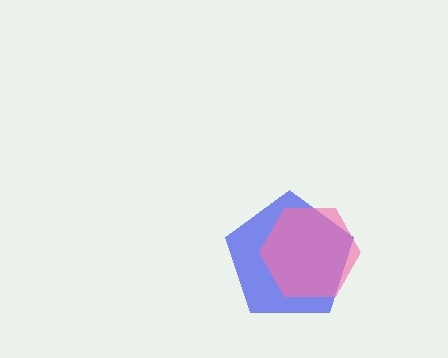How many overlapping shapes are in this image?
There are 2 overlapping shapes in the image.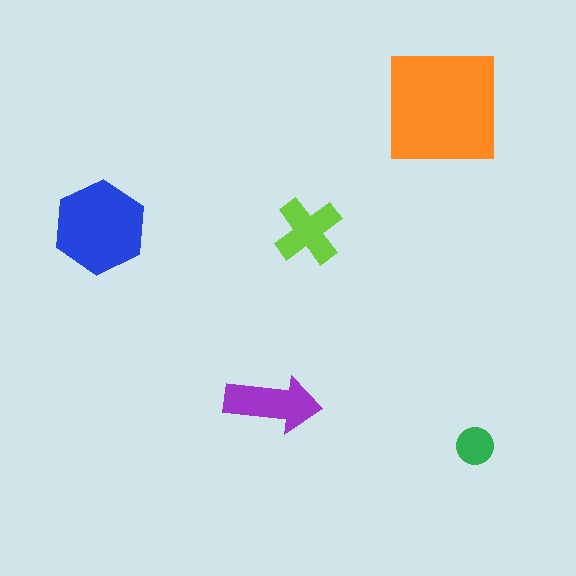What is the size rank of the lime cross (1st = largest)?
4th.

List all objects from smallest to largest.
The green circle, the lime cross, the purple arrow, the blue hexagon, the orange square.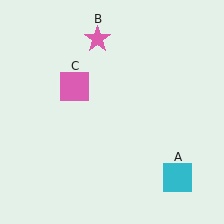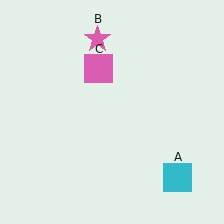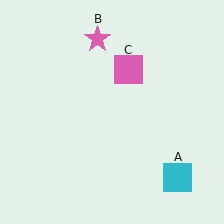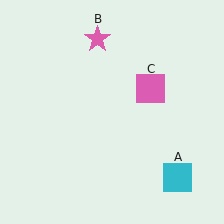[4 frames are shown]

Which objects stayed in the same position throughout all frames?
Cyan square (object A) and pink star (object B) remained stationary.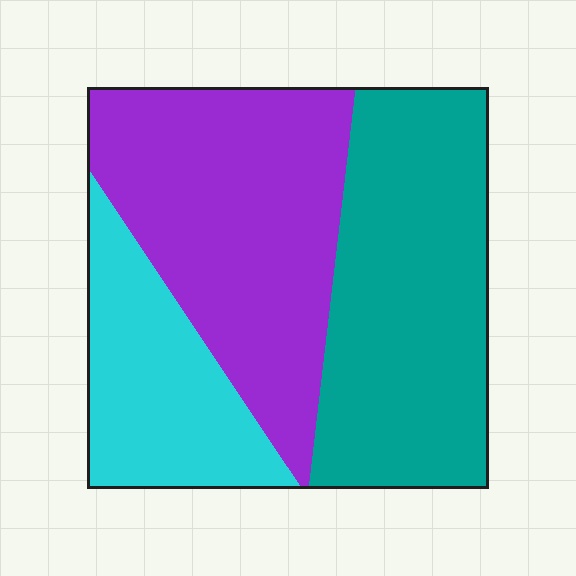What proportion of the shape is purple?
Purple covers 40% of the shape.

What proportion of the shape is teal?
Teal covers about 40% of the shape.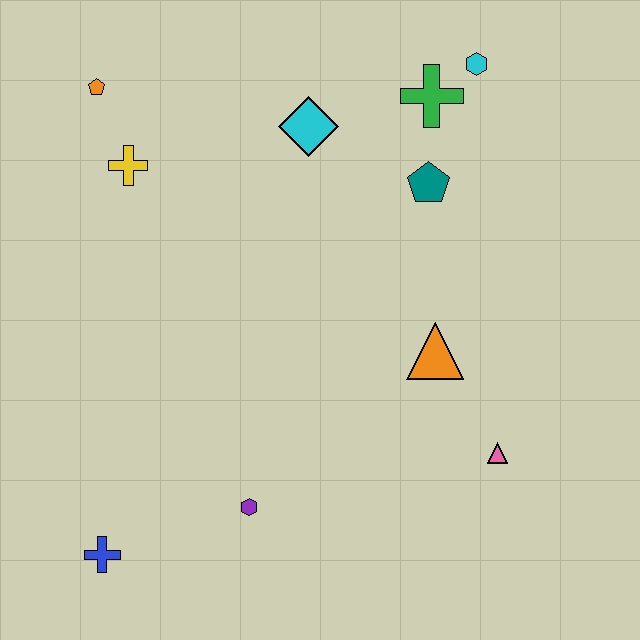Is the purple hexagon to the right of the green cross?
No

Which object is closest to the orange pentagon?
The yellow cross is closest to the orange pentagon.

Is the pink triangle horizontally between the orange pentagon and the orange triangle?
No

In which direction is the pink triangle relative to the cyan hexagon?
The pink triangle is below the cyan hexagon.